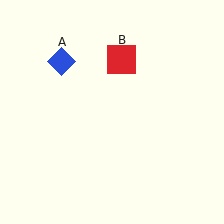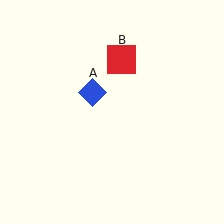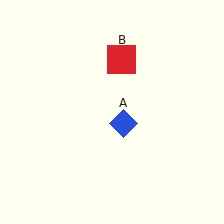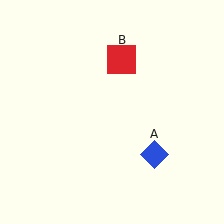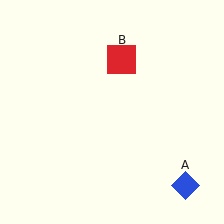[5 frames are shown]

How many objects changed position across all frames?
1 object changed position: blue diamond (object A).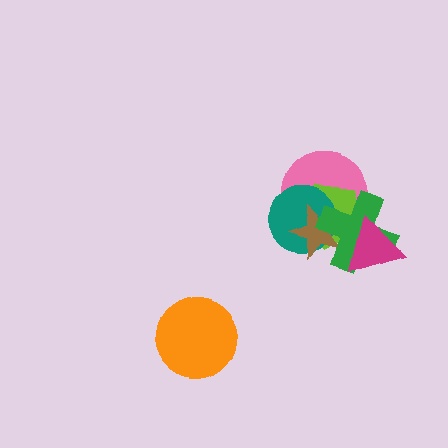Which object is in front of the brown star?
The green cross is in front of the brown star.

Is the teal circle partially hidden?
Yes, it is partially covered by another shape.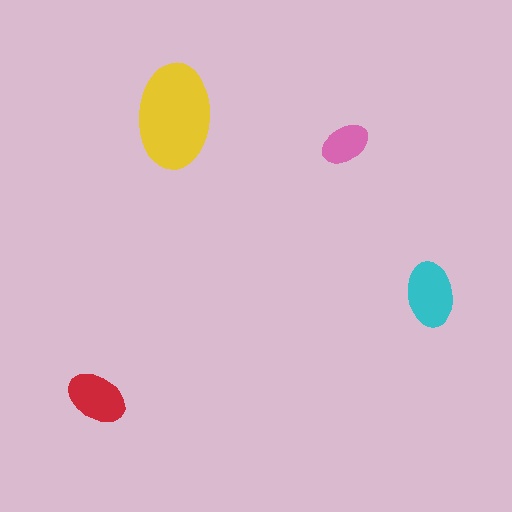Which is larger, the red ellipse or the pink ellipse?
The red one.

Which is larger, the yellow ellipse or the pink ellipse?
The yellow one.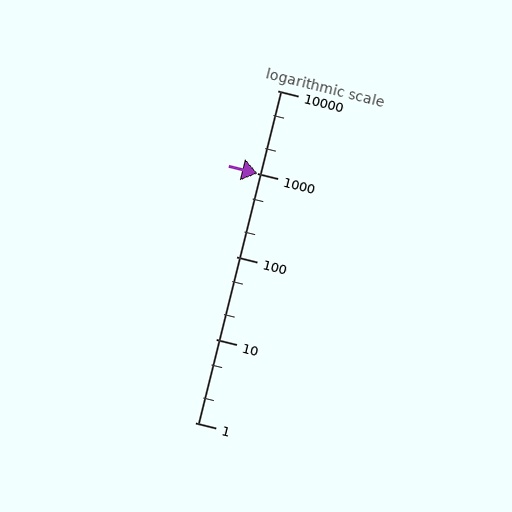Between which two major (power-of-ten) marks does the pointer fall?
The pointer is between 1000 and 10000.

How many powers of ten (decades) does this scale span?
The scale spans 4 decades, from 1 to 10000.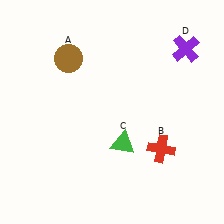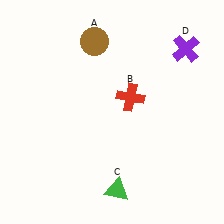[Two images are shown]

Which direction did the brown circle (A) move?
The brown circle (A) moved right.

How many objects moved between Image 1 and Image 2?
3 objects moved between the two images.